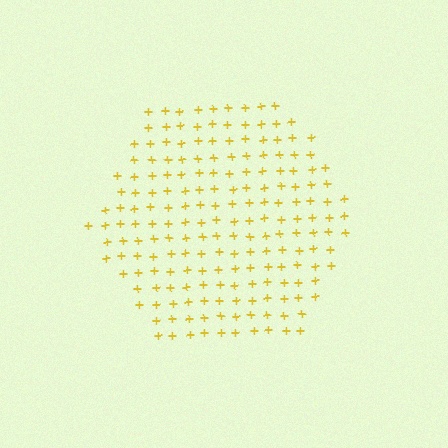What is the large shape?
The large shape is a hexagon.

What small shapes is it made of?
It is made of small plus signs.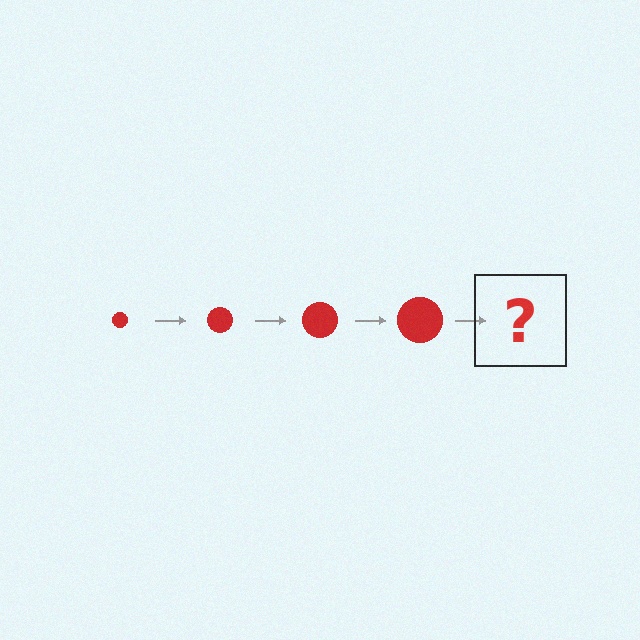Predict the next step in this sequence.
The next step is a red circle, larger than the previous one.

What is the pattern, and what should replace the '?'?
The pattern is that the circle gets progressively larger each step. The '?' should be a red circle, larger than the previous one.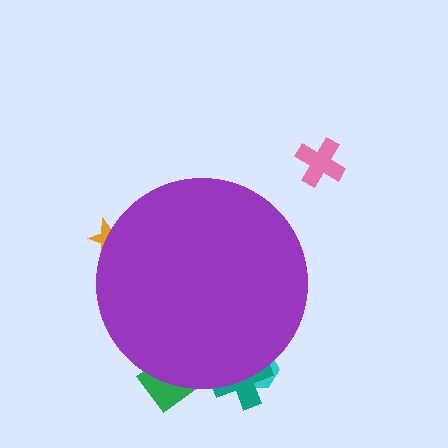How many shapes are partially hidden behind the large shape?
4 shapes are partially hidden.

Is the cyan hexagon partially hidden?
Yes, the cyan hexagon is partially hidden behind the purple circle.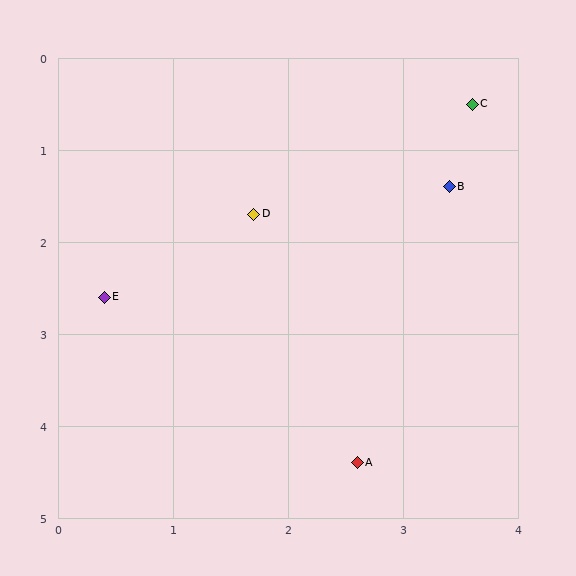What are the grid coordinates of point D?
Point D is at approximately (1.7, 1.7).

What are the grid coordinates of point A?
Point A is at approximately (2.6, 4.4).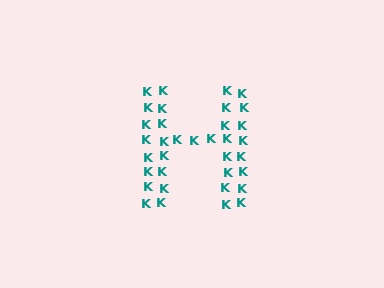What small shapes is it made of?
It is made of small letter K's.